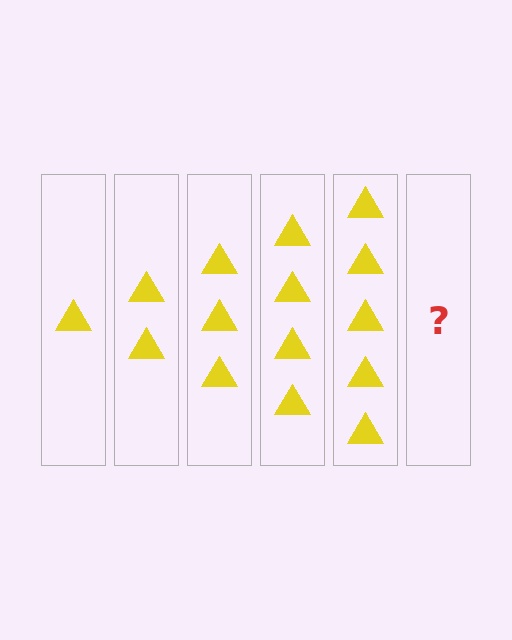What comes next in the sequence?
The next element should be 6 triangles.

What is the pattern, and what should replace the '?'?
The pattern is that each step adds one more triangle. The '?' should be 6 triangles.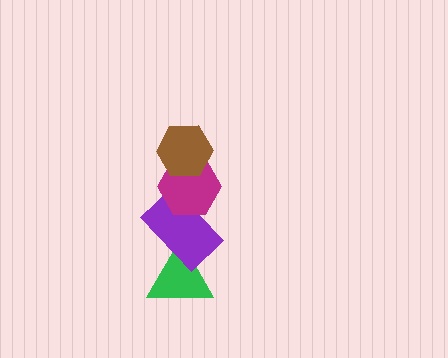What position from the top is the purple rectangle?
The purple rectangle is 3rd from the top.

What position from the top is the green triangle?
The green triangle is 4th from the top.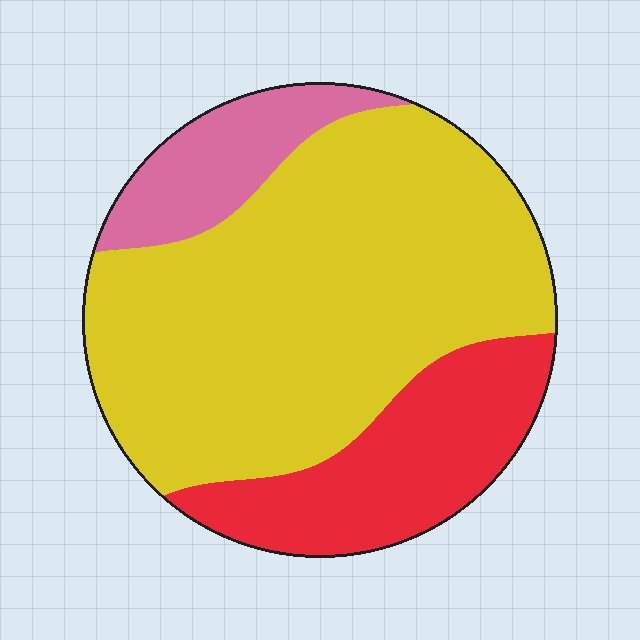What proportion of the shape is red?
Red covers 23% of the shape.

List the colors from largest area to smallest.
From largest to smallest: yellow, red, pink.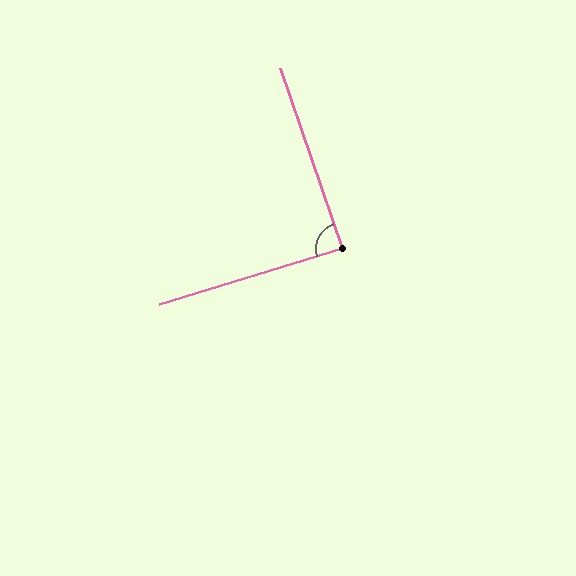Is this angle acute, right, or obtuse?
It is approximately a right angle.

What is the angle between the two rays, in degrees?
Approximately 88 degrees.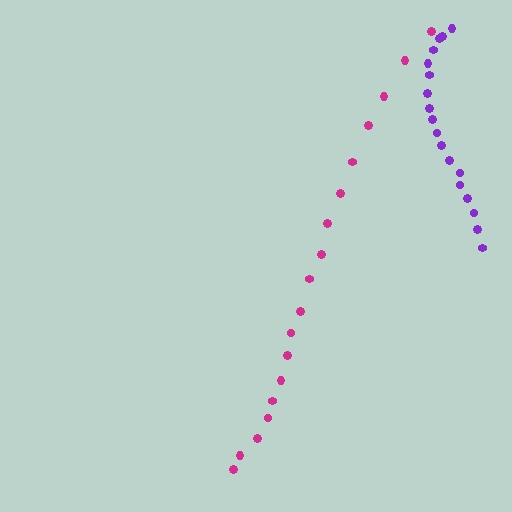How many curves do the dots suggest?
There are 2 distinct paths.